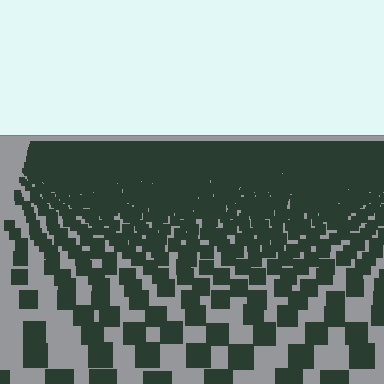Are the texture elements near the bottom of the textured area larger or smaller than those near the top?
Larger. Near the bottom, elements are closer to the viewer and appear at a bigger on-screen size.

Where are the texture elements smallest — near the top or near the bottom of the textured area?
Near the top.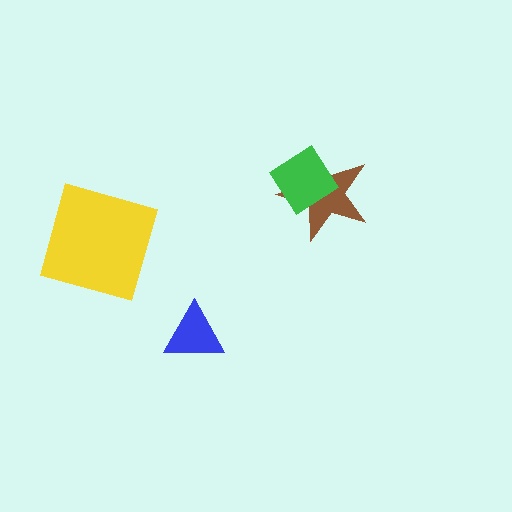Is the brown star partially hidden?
Yes, it is partially covered by another shape.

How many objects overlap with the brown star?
1 object overlaps with the brown star.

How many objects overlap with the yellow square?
0 objects overlap with the yellow square.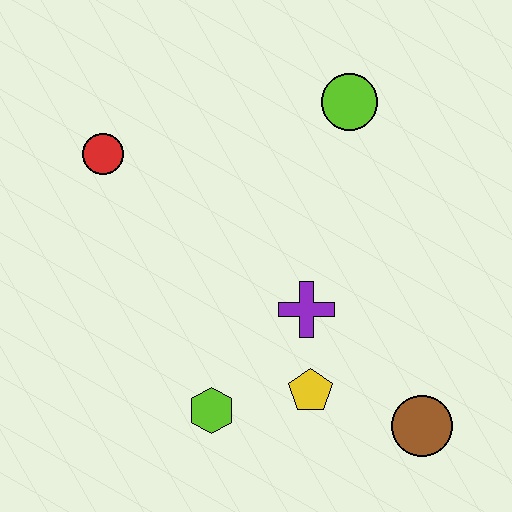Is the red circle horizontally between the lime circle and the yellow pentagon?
No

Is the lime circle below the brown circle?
No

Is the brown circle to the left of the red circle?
No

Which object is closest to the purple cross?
The yellow pentagon is closest to the purple cross.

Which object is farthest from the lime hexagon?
The lime circle is farthest from the lime hexagon.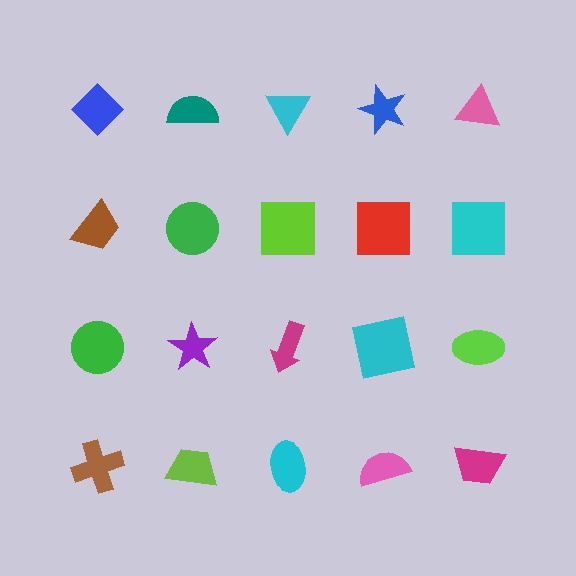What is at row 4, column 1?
A brown cross.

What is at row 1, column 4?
A blue star.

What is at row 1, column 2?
A teal semicircle.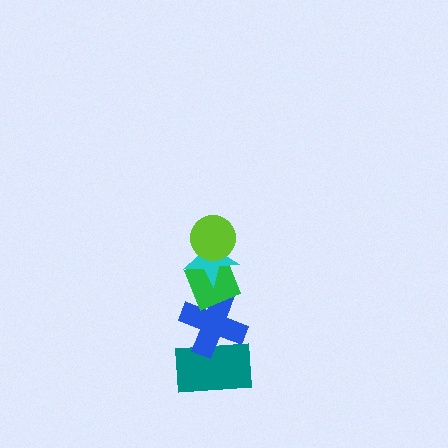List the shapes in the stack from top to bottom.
From top to bottom: the lime circle, the cyan star, the green diamond, the blue cross, the teal rectangle.